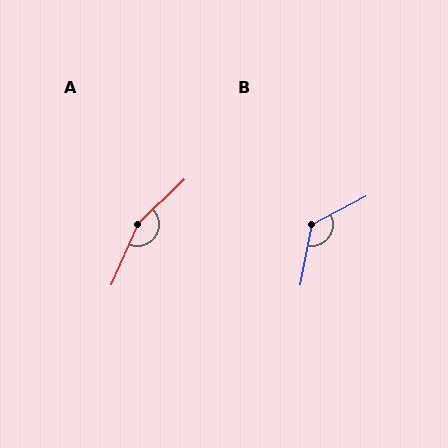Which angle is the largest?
A, at approximately 158 degrees.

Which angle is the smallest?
B, at approximately 129 degrees.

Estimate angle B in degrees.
Approximately 129 degrees.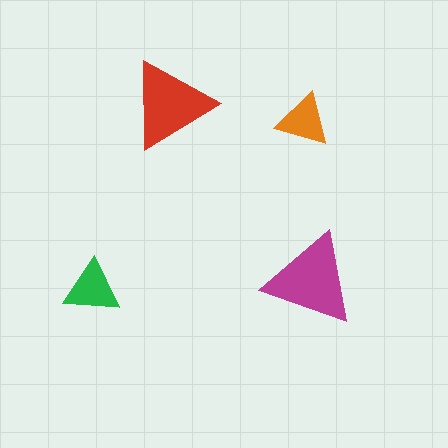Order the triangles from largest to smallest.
the magenta one, the red one, the green one, the orange one.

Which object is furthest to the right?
The magenta triangle is rightmost.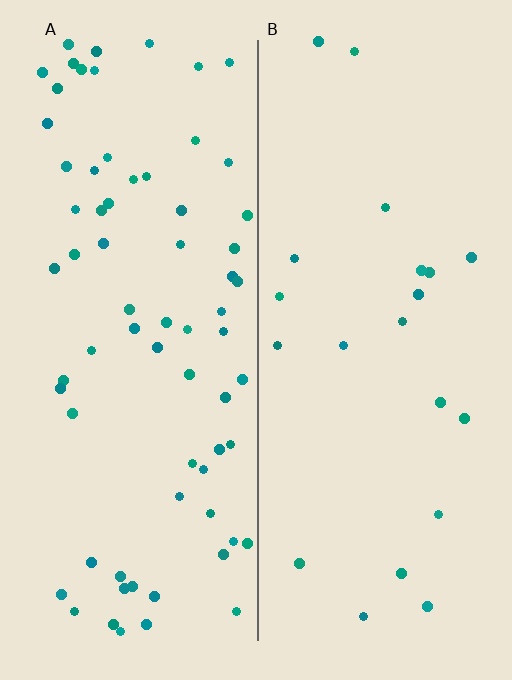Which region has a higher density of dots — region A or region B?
A (the left).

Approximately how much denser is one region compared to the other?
Approximately 3.3× — region A over region B.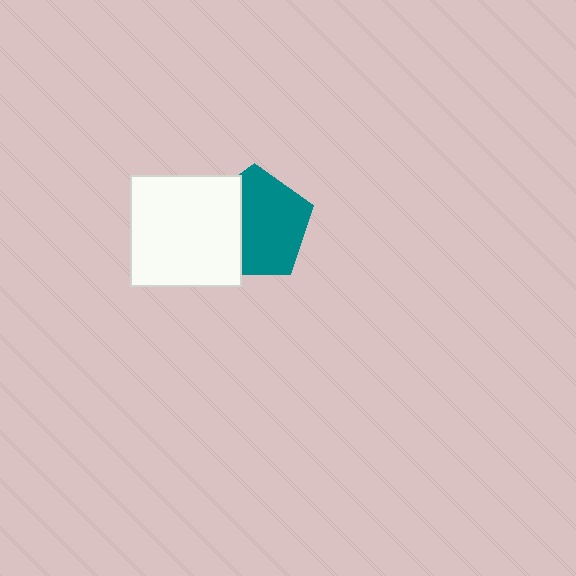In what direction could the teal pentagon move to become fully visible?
The teal pentagon could move right. That would shift it out from behind the white square entirely.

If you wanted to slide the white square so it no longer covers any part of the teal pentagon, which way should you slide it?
Slide it left — that is the most direct way to separate the two shapes.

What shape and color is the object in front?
The object in front is a white square.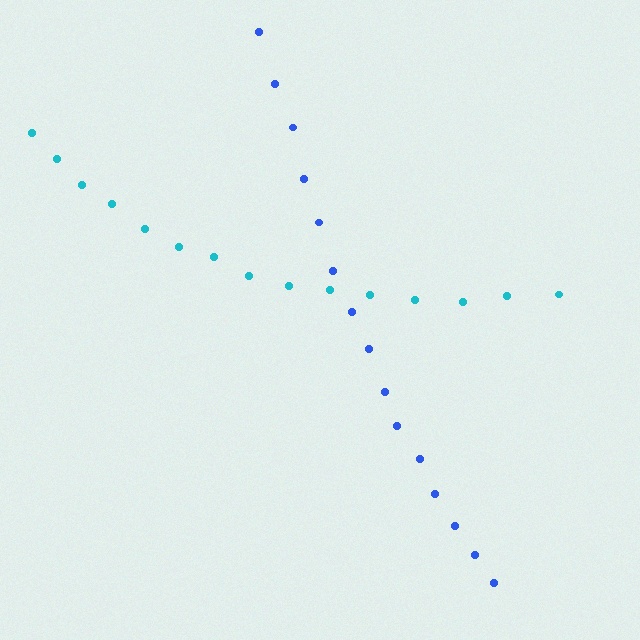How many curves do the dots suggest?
There are 2 distinct paths.